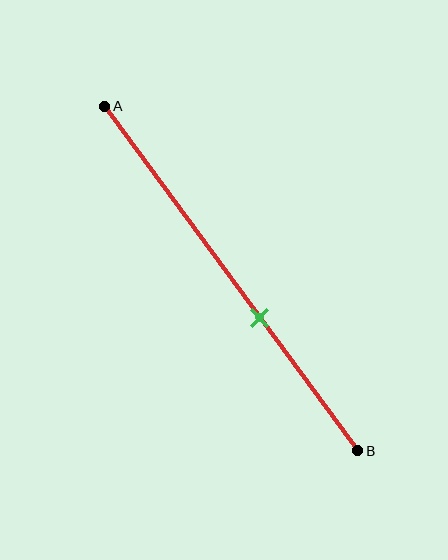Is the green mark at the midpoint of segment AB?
No, the mark is at about 60% from A, not at the 50% midpoint.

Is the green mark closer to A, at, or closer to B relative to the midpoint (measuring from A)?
The green mark is closer to point B than the midpoint of segment AB.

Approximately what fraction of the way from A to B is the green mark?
The green mark is approximately 60% of the way from A to B.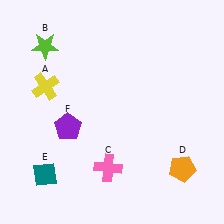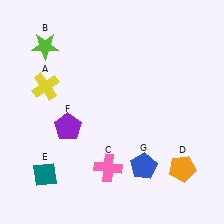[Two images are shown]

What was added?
A blue pentagon (G) was added in Image 2.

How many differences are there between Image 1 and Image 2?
There is 1 difference between the two images.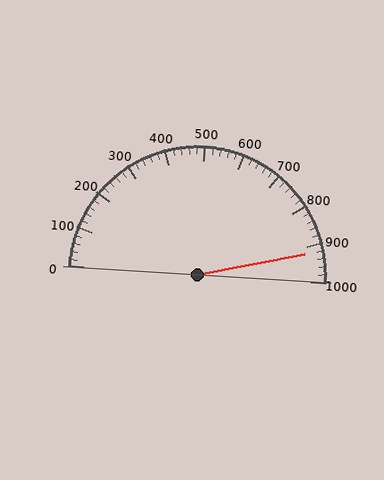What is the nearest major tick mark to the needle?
The nearest major tick mark is 900.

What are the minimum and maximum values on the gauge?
The gauge ranges from 0 to 1000.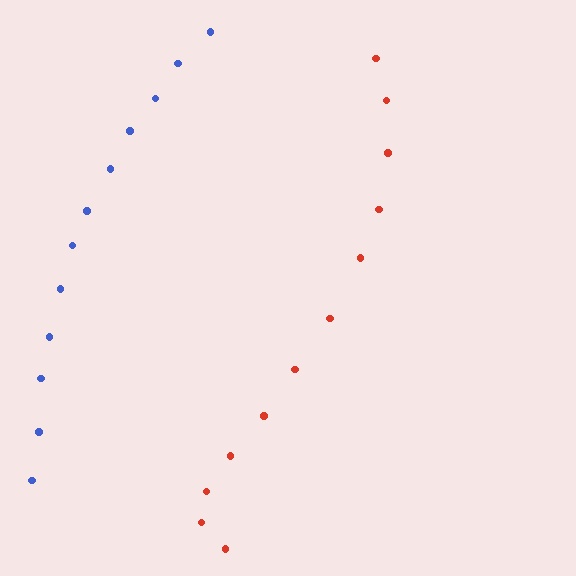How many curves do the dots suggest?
There are 2 distinct paths.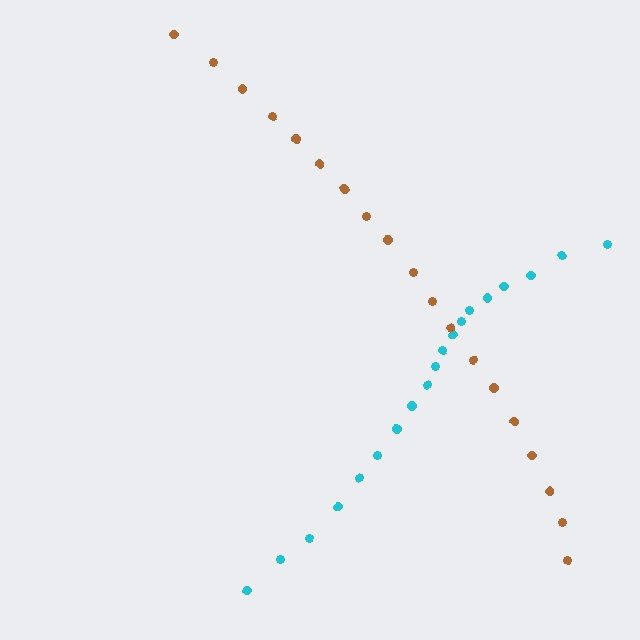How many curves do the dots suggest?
There are 2 distinct paths.